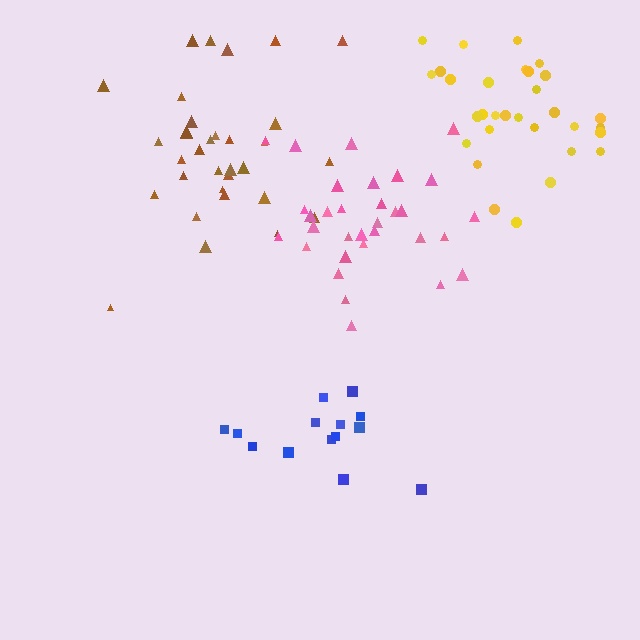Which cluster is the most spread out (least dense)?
Blue.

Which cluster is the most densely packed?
Pink.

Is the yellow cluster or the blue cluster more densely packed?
Yellow.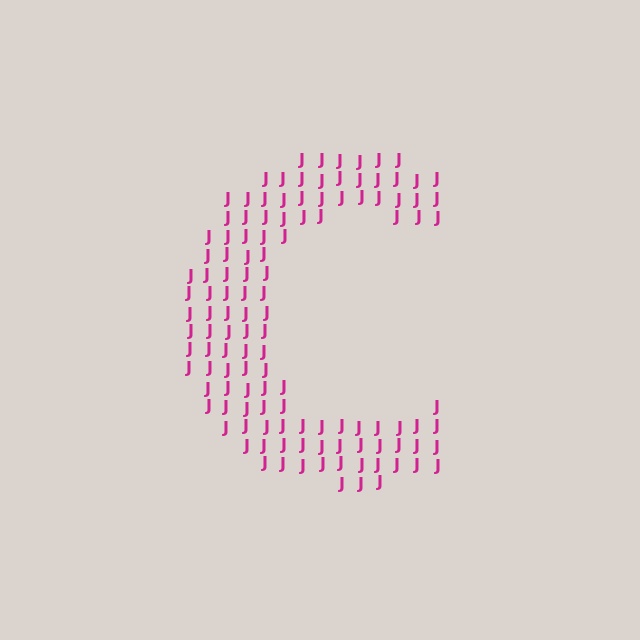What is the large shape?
The large shape is the letter C.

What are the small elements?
The small elements are letter J's.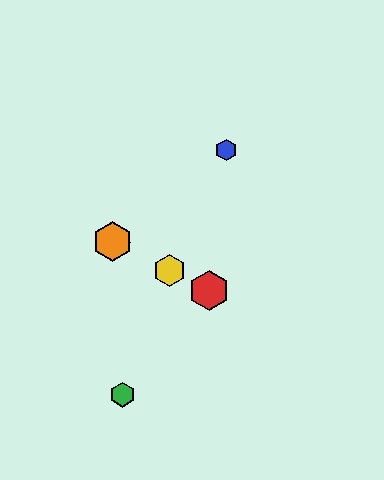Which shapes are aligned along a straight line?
The red hexagon, the yellow hexagon, the purple diamond, the orange hexagon are aligned along a straight line.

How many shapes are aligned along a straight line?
4 shapes (the red hexagon, the yellow hexagon, the purple diamond, the orange hexagon) are aligned along a straight line.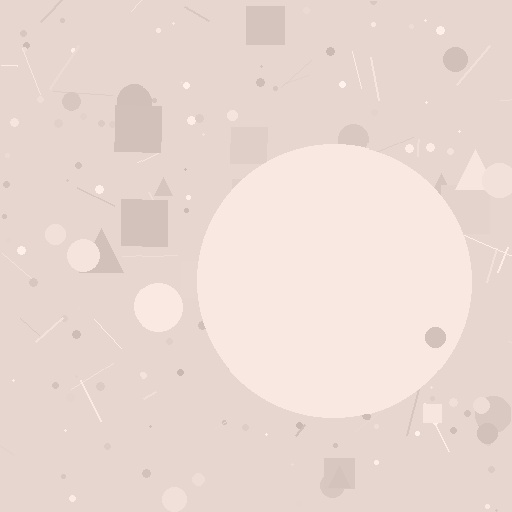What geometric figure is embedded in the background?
A circle is embedded in the background.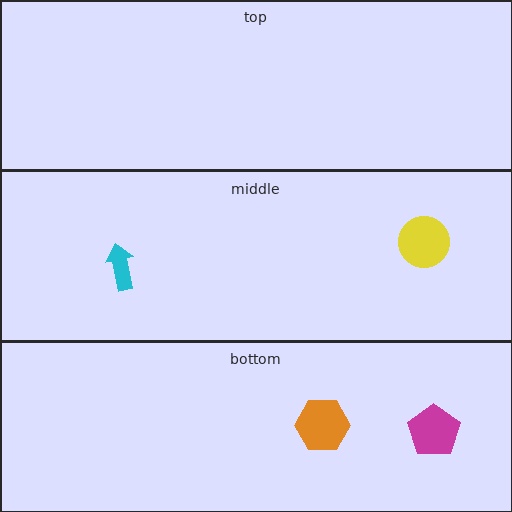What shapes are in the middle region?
The yellow circle, the cyan arrow.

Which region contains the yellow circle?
The middle region.